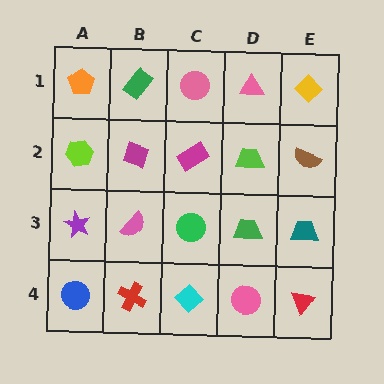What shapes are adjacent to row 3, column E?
A brown semicircle (row 2, column E), a red triangle (row 4, column E), a green trapezoid (row 3, column D).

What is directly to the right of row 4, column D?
A red triangle.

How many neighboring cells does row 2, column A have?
3.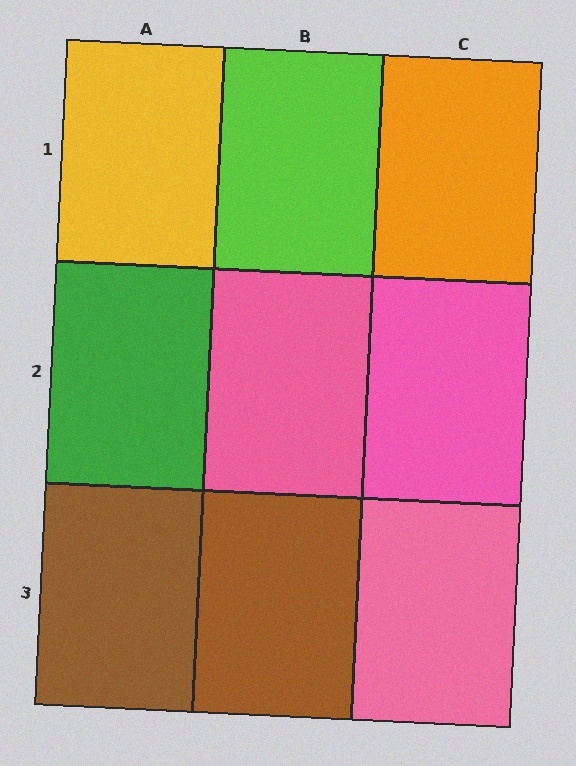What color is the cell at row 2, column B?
Pink.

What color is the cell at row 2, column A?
Green.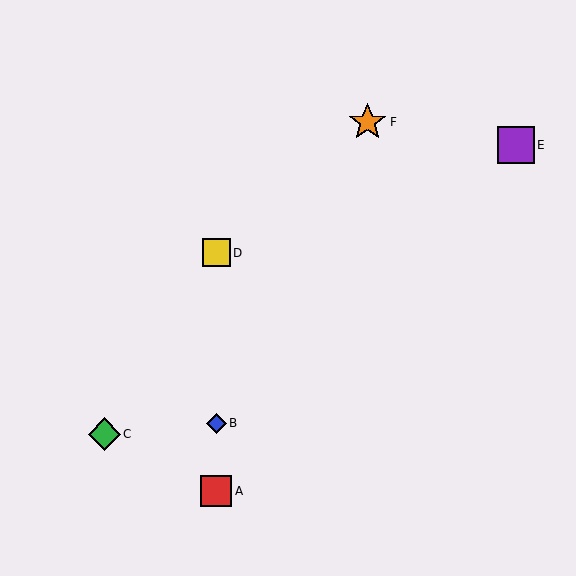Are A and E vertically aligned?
No, A is at x≈216 and E is at x≈516.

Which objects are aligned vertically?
Objects A, B, D are aligned vertically.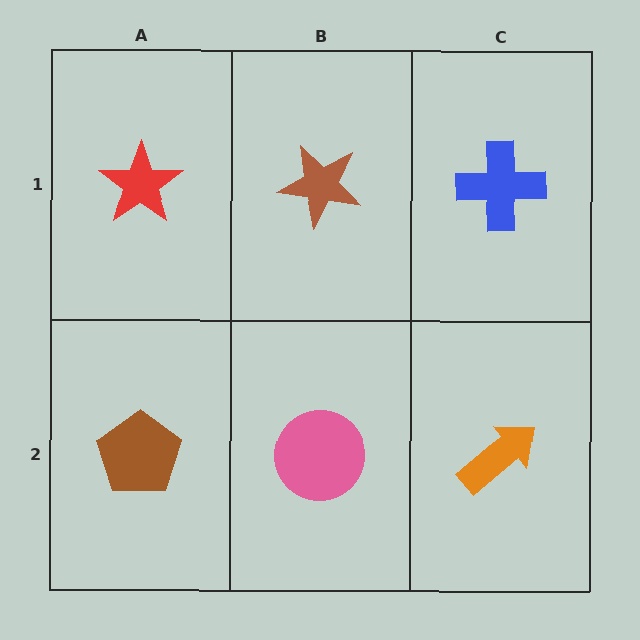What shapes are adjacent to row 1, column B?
A pink circle (row 2, column B), a red star (row 1, column A), a blue cross (row 1, column C).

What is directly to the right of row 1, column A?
A brown star.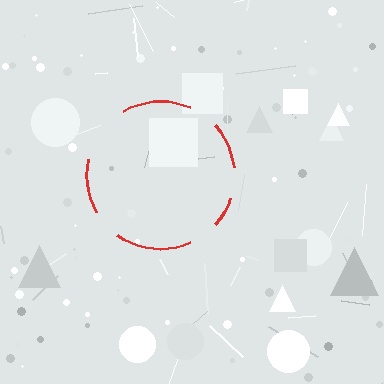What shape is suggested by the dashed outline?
The dashed outline suggests a circle.